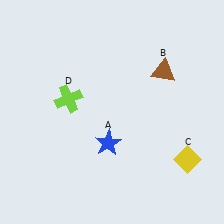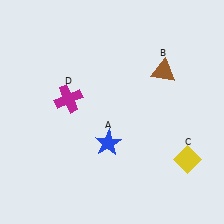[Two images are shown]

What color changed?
The cross (D) changed from lime in Image 1 to magenta in Image 2.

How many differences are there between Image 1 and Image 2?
There is 1 difference between the two images.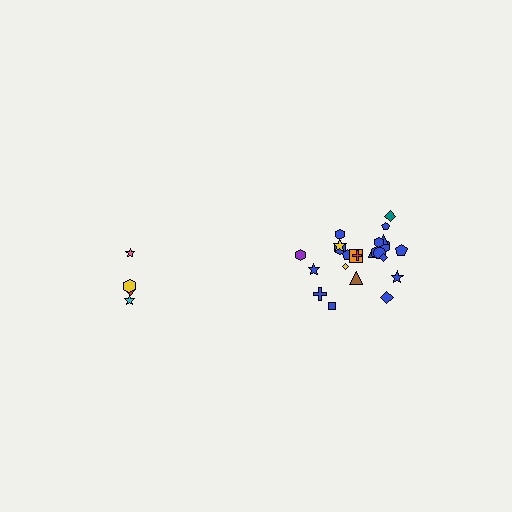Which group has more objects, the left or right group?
The right group.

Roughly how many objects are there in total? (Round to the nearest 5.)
Roughly 30 objects in total.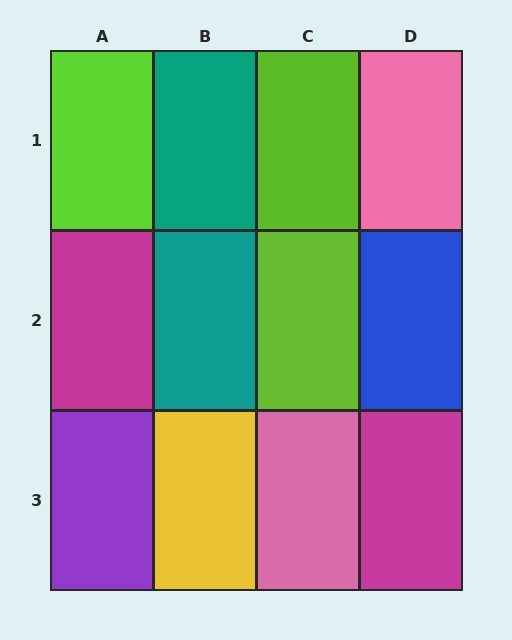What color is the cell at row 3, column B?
Yellow.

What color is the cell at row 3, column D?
Magenta.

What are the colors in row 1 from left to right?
Lime, teal, lime, pink.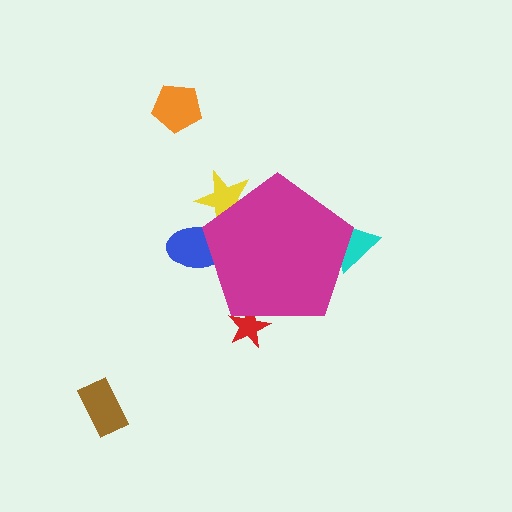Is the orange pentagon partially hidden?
No, the orange pentagon is fully visible.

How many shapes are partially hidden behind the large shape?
4 shapes are partially hidden.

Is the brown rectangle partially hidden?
No, the brown rectangle is fully visible.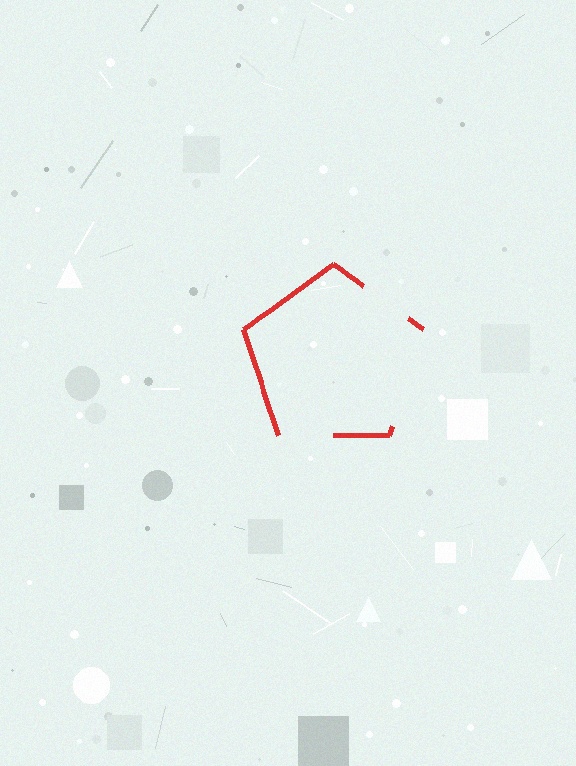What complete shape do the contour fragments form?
The contour fragments form a pentagon.